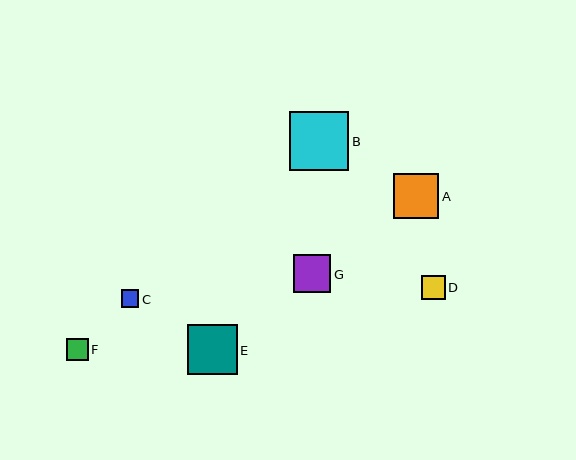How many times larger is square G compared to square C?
Square G is approximately 2.2 times the size of square C.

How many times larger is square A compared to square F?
Square A is approximately 2.1 times the size of square F.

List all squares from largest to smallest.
From largest to smallest: B, E, A, G, D, F, C.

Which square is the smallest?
Square C is the smallest with a size of approximately 17 pixels.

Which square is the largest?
Square B is the largest with a size of approximately 59 pixels.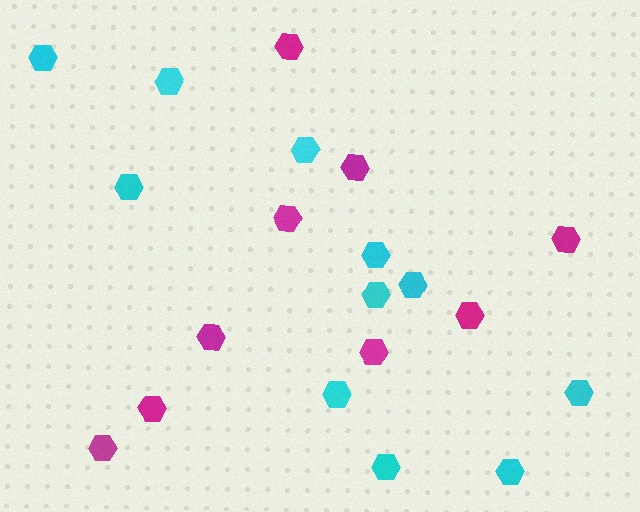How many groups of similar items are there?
There are 2 groups: one group of cyan hexagons (11) and one group of magenta hexagons (9).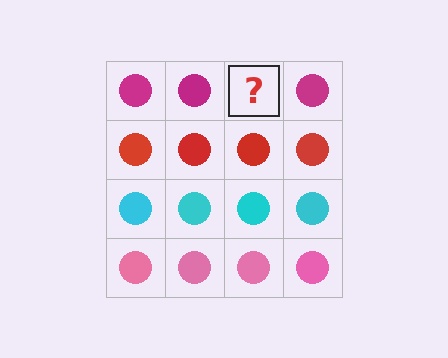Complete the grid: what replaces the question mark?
The question mark should be replaced with a magenta circle.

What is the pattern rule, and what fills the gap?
The rule is that each row has a consistent color. The gap should be filled with a magenta circle.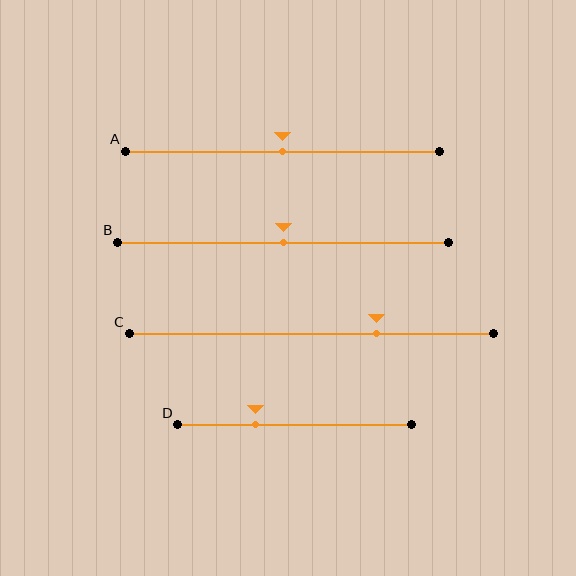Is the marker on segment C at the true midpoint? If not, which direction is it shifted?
No, the marker on segment C is shifted to the right by about 18% of the segment length.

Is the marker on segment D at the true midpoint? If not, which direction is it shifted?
No, the marker on segment D is shifted to the left by about 17% of the segment length.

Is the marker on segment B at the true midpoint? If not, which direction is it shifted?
Yes, the marker on segment B is at the true midpoint.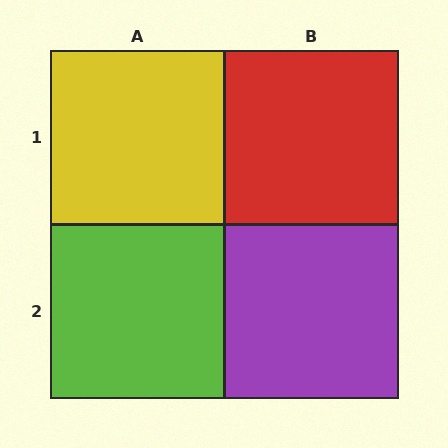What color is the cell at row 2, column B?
Purple.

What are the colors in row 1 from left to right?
Yellow, red.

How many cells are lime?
1 cell is lime.